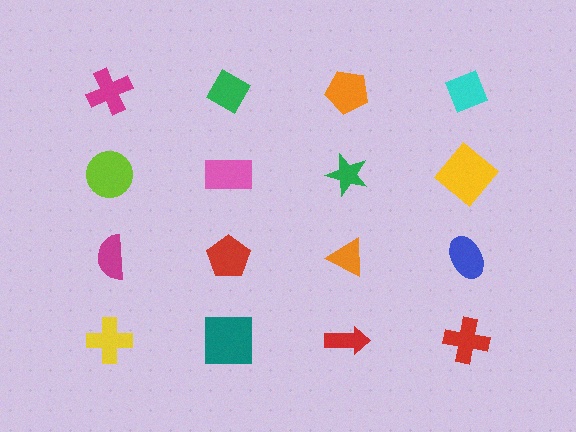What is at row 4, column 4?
A red cross.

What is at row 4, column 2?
A teal square.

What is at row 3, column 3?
An orange triangle.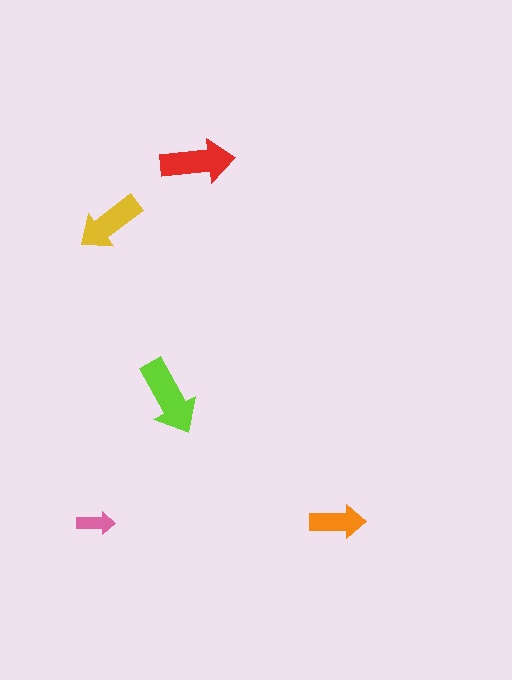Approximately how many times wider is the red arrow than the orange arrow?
About 1.5 times wider.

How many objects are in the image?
There are 5 objects in the image.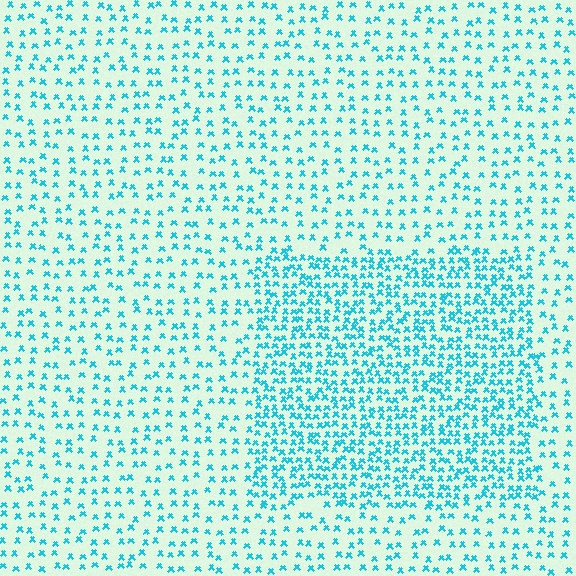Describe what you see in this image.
The image contains small cyan elements arranged at two different densities. A rectangle-shaped region is visible where the elements are more densely packed than the surrounding area.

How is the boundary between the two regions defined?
The boundary is defined by a change in element density (approximately 2.1x ratio). All elements are the same color, size, and shape.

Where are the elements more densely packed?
The elements are more densely packed inside the rectangle boundary.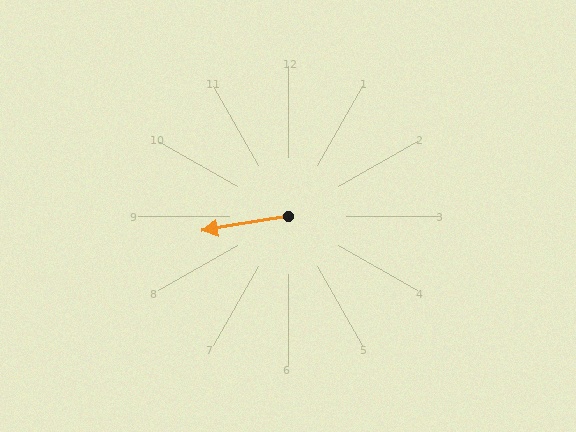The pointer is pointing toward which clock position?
Roughly 9 o'clock.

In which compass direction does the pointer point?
West.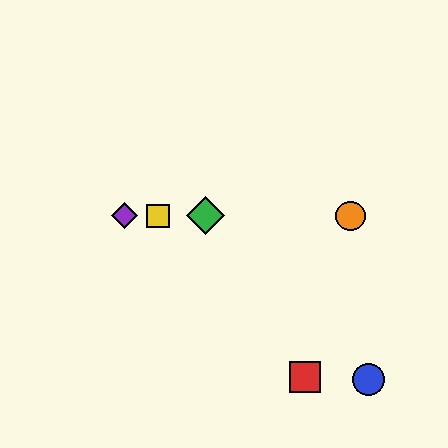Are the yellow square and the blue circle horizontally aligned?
No, the yellow square is at y≈216 and the blue circle is at y≈379.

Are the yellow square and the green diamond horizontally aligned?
Yes, both are at y≈216.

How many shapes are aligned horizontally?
4 shapes (the green diamond, the yellow square, the purple diamond, the orange circle) are aligned horizontally.